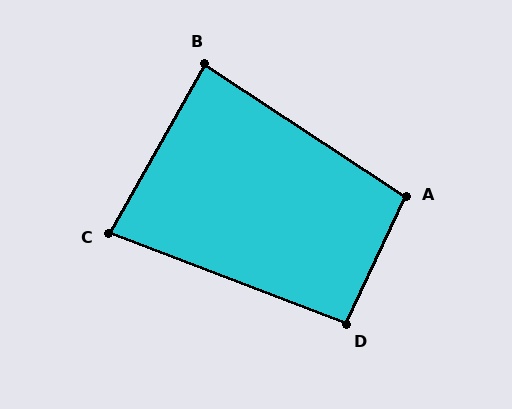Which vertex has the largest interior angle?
A, at approximately 99 degrees.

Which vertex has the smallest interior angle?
C, at approximately 81 degrees.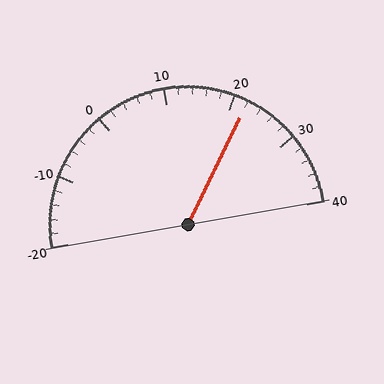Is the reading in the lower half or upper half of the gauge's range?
The reading is in the upper half of the range (-20 to 40).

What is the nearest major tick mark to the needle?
The nearest major tick mark is 20.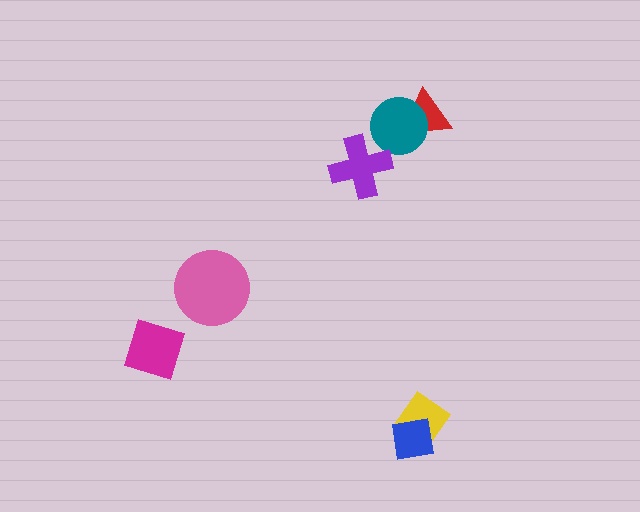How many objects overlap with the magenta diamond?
0 objects overlap with the magenta diamond.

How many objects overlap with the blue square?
1 object overlaps with the blue square.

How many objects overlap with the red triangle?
1 object overlaps with the red triangle.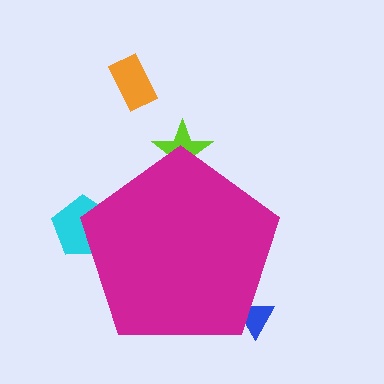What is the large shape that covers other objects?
A magenta pentagon.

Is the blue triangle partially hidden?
Yes, the blue triangle is partially hidden behind the magenta pentagon.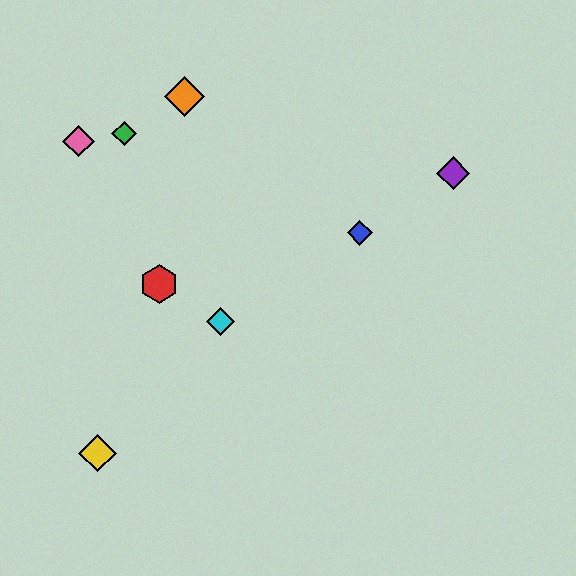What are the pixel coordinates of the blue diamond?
The blue diamond is at (360, 233).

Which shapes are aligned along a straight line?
The blue diamond, the purple diamond, the cyan diamond are aligned along a straight line.